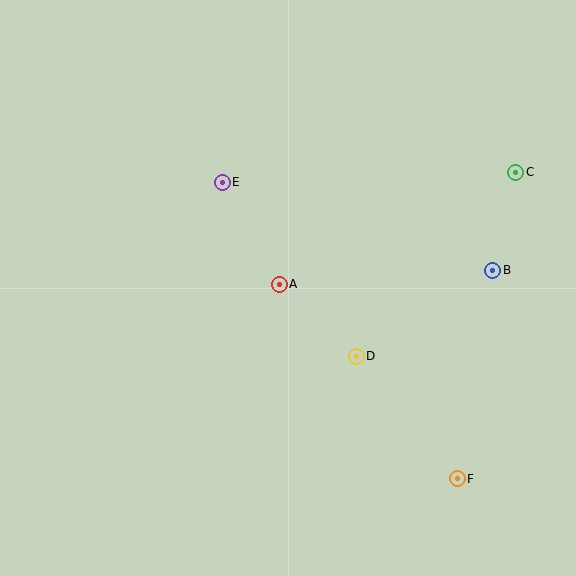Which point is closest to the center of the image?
Point A at (279, 284) is closest to the center.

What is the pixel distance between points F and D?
The distance between F and D is 159 pixels.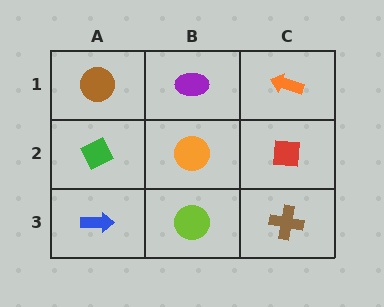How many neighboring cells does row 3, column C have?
2.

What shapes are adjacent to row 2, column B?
A purple ellipse (row 1, column B), a lime circle (row 3, column B), a green diamond (row 2, column A), a red square (row 2, column C).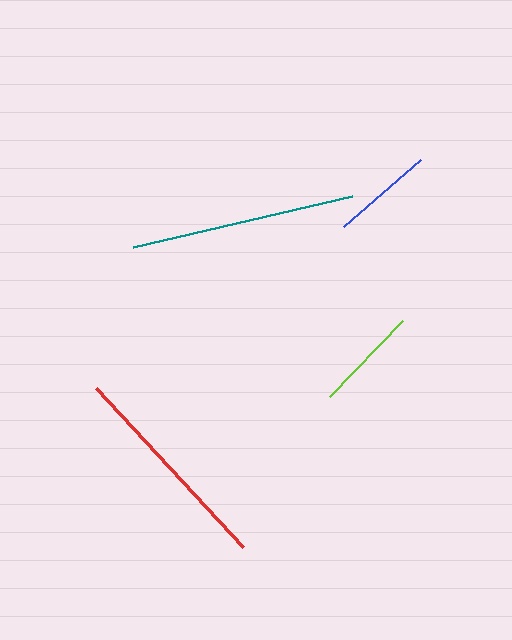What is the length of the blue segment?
The blue segment is approximately 102 pixels long.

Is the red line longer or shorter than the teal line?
The teal line is longer than the red line.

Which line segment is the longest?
The teal line is the longest at approximately 225 pixels.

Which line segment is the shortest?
The blue line is the shortest at approximately 102 pixels.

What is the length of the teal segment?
The teal segment is approximately 225 pixels long.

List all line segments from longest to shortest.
From longest to shortest: teal, red, lime, blue.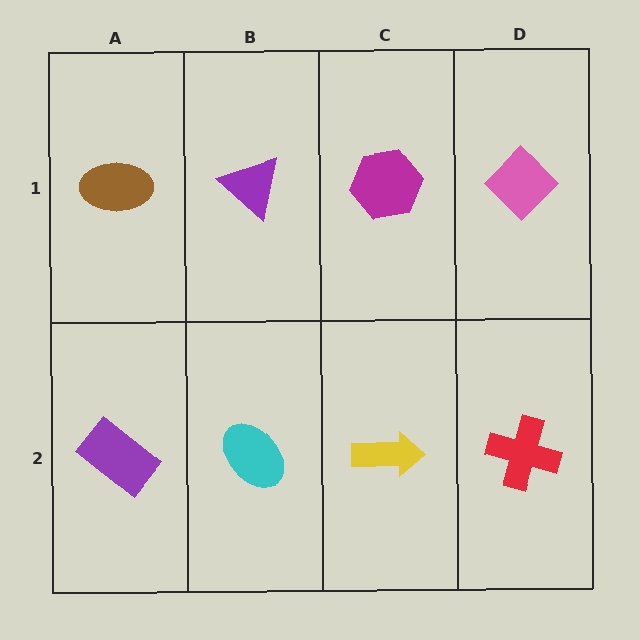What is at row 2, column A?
A purple rectangle.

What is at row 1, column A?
A brown ellipse.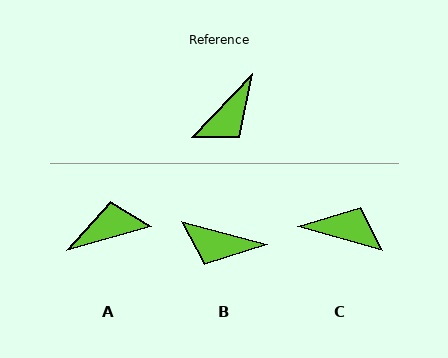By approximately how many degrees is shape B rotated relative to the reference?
Approximately 61 degrees clockwise.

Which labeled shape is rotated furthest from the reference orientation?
A, about 149 degrees away.